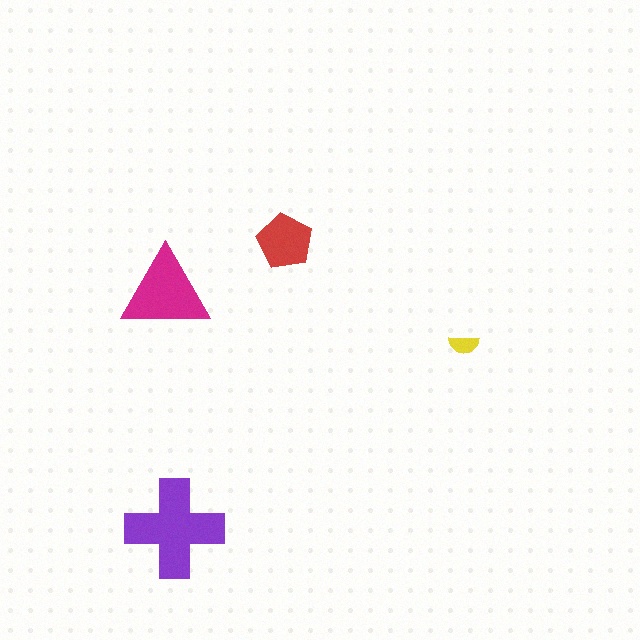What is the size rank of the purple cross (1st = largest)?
1st.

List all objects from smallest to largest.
The yellow semicircle, the red pentagon, the magenta triangle, the purple cross.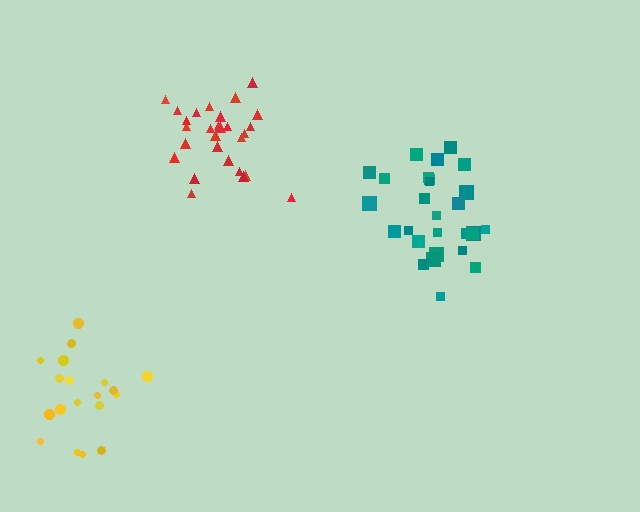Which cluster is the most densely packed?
Red.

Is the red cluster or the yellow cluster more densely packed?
Red.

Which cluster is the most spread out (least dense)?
Teal.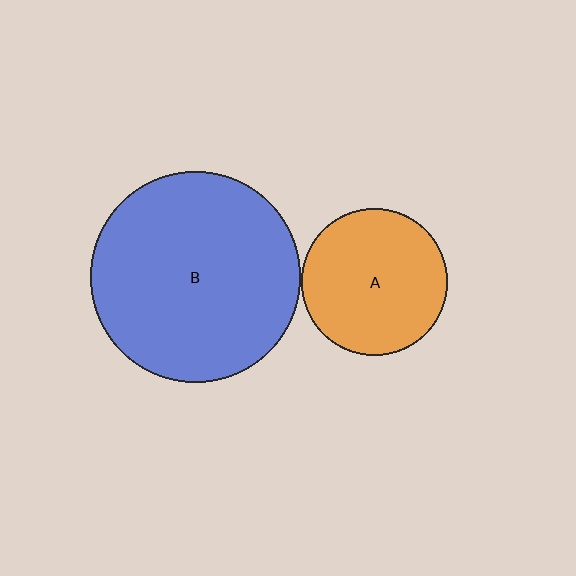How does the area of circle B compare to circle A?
Approximately 2.1 times.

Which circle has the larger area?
Circle B (blue).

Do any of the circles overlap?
No, none of the circles overlap.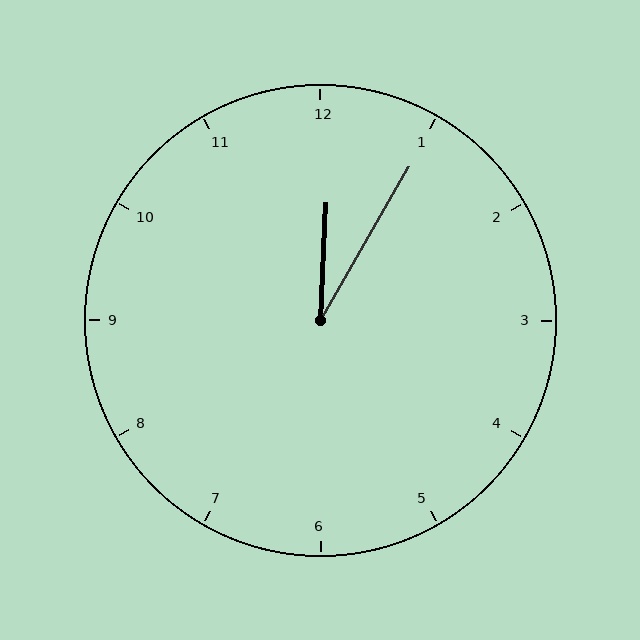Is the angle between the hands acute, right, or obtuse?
It is acute.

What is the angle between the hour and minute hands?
Approximately 28 degrees.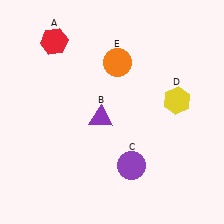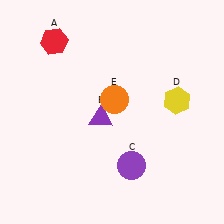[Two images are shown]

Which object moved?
The orange circle (E) moved down.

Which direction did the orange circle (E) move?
The orange circle (E) moved down.